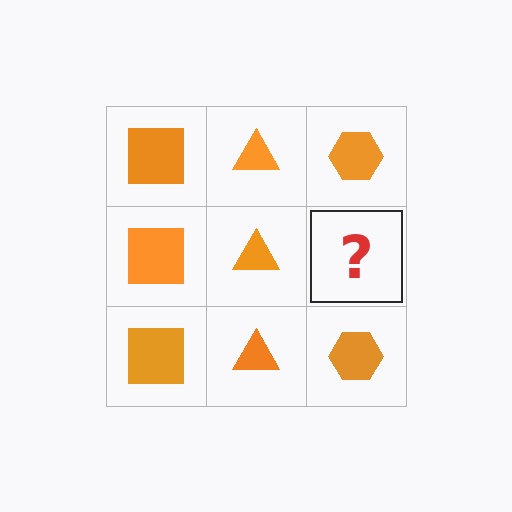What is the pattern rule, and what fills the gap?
The rule is that each column has a consistent shape. The gap should be filled with an orange hexagon.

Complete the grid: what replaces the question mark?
The question mark should be replaced with an orange hexagon.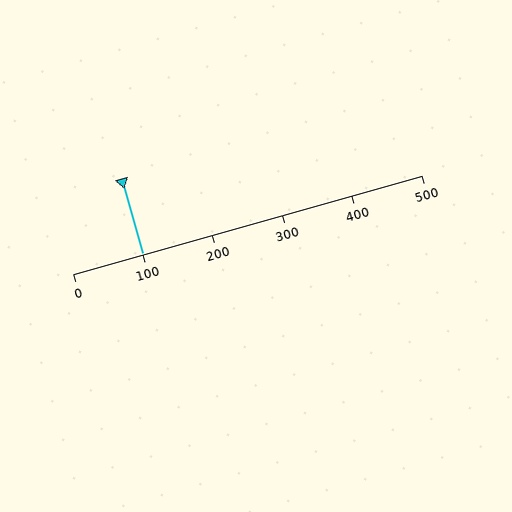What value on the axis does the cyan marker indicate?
The marker indicates approximately 100.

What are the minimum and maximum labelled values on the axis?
The axis runs from 0 to 500.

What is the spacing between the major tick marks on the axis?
The major ticks are spaced 100 apart.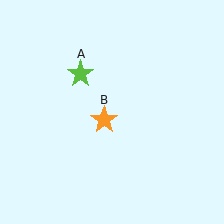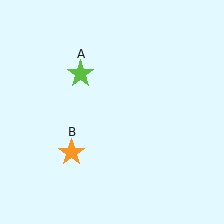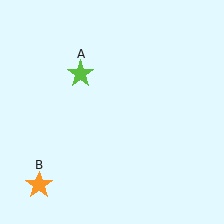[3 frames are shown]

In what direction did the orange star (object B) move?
The orange star (object B) moved down and to the left.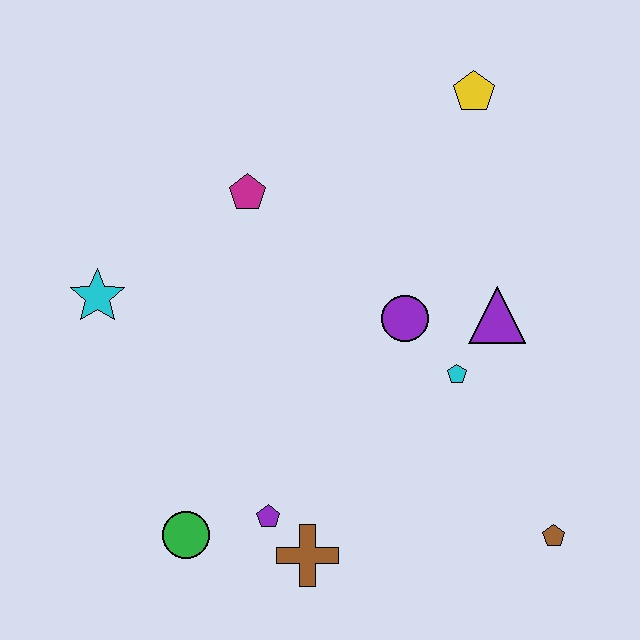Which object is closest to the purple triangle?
The cyan pentagon is closest to the purple triangle.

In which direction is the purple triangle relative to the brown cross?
The purple triangle is above the brown cross.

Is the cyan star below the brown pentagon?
No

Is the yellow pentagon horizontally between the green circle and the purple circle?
No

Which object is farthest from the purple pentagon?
The yellow pentagon is farthest from the purple pentagon.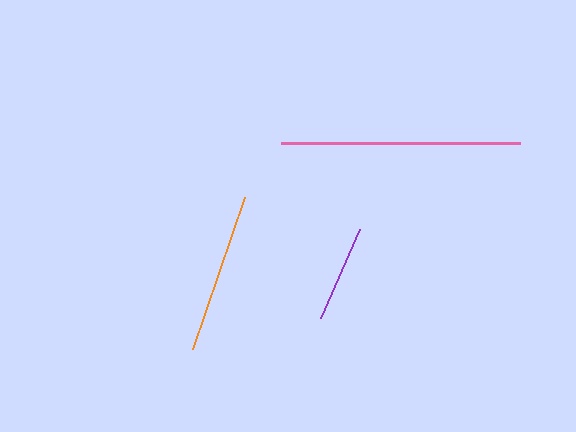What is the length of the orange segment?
The orange segment is approximately 160 pixels long.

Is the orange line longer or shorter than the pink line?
The pink line is longer than the orange line.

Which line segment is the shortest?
The purple line is the shortest at approximately 97 pixels.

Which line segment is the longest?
The pink line is the longest at approximately 240 pixels.